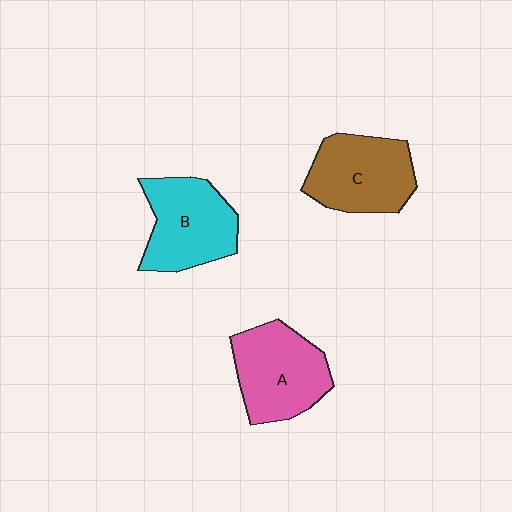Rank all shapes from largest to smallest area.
From largest to smallest: A (pink), B (cyan), C (brown).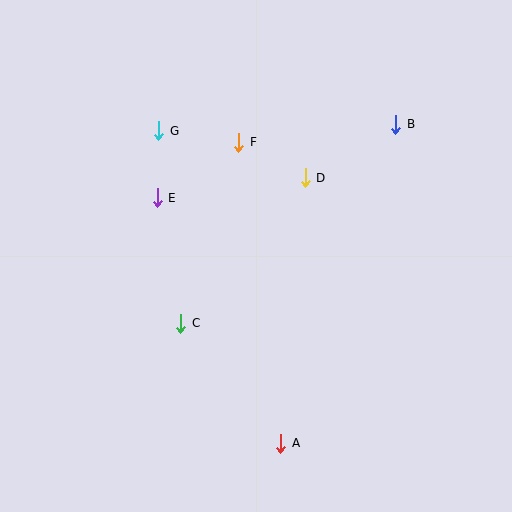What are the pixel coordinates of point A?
Point A is at (281, 443).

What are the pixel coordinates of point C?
Point C is at (181, 323).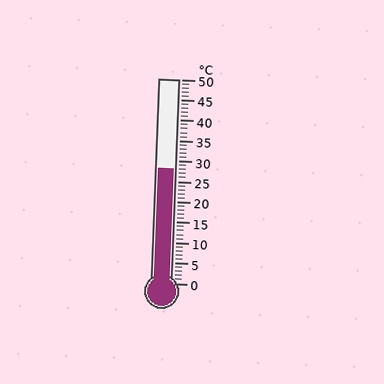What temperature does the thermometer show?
The thermometer shows approximately 28°C.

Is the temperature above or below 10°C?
The temperature is above 10°C.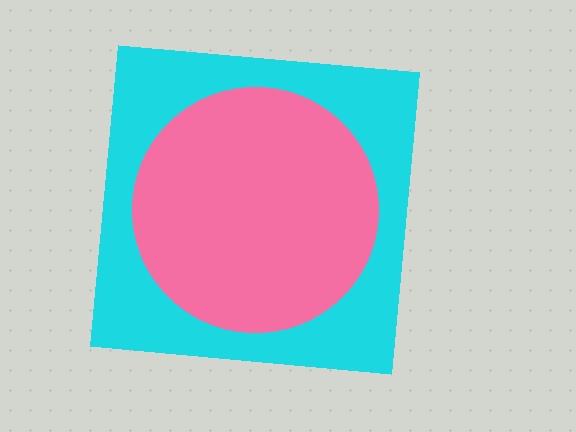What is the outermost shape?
The cyan square.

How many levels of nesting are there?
2.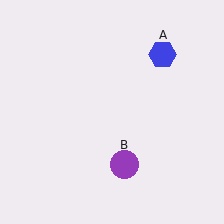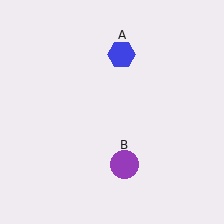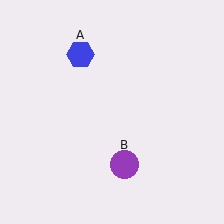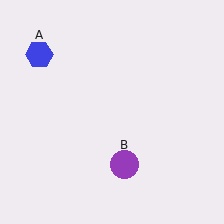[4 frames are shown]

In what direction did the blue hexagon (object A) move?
The blue hexagon (object A) moved left.